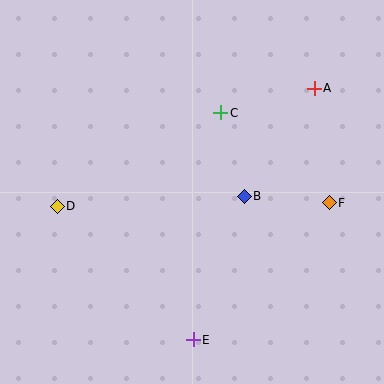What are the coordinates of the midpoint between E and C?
The midpoint between E and C is at (207, 226).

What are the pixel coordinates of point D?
Point D is at (57, 206).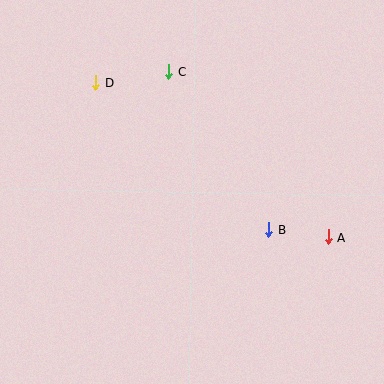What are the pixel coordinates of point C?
Point C is at (169, 71).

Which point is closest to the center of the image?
Point B at (269, 229) is closest to the center.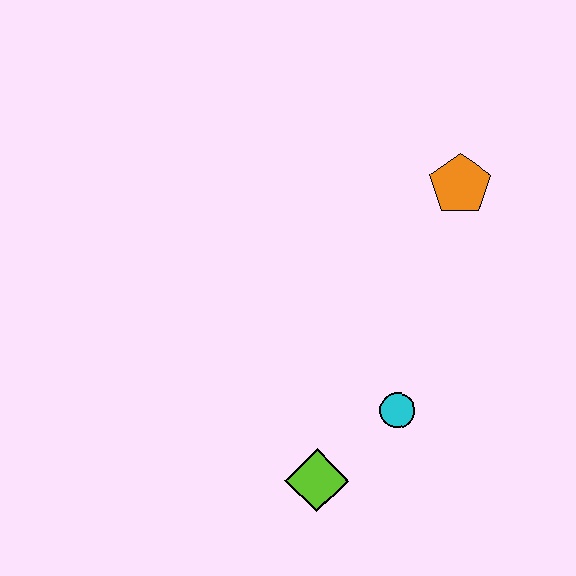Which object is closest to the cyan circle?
The lime diamond is closest to the cyan circle.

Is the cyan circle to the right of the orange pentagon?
No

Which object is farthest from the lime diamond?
The orange pentagon is farthest from the lime diamond.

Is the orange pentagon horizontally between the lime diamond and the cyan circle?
No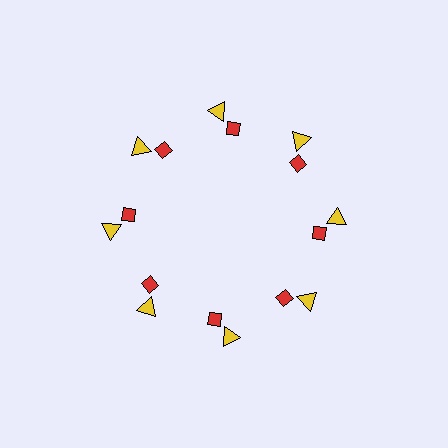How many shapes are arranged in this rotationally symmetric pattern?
There are 16 shapes, arranged in 8 groups of 2.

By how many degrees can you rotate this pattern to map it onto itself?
The pattern maps onto itself every 45 degrees of rotation.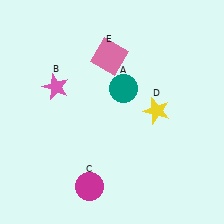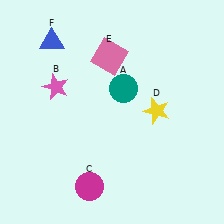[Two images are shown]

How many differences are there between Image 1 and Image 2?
There is 1 difference between the two images.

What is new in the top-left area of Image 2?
A blue triangle (F) was added in the top-left area of Image 2.